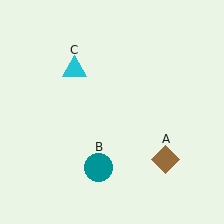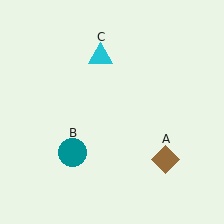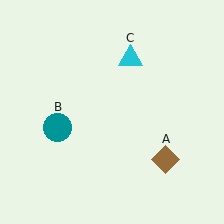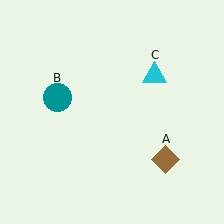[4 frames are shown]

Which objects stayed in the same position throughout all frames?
Brown diamond (object A) remained stationary.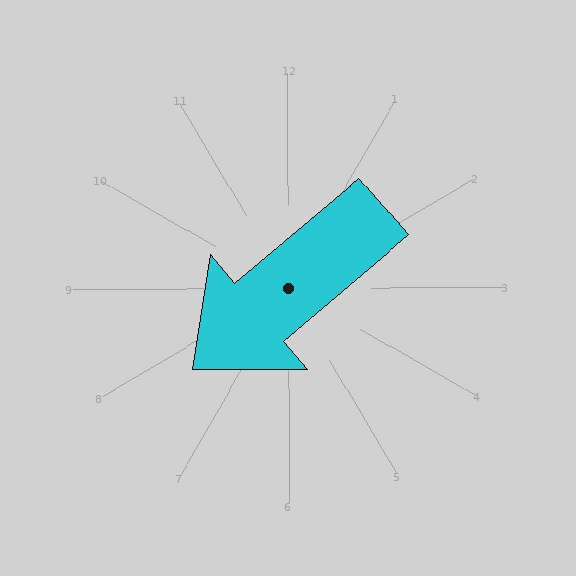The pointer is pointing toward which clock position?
Roughly 8 o'clock.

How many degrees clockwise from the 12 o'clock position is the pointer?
Approximately 230 degrees.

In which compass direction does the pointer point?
Southwest.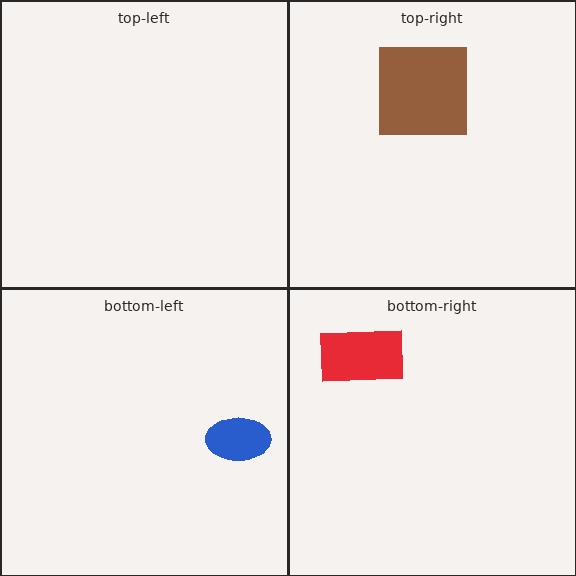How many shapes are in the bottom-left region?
1.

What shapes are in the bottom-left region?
The blue ellipse.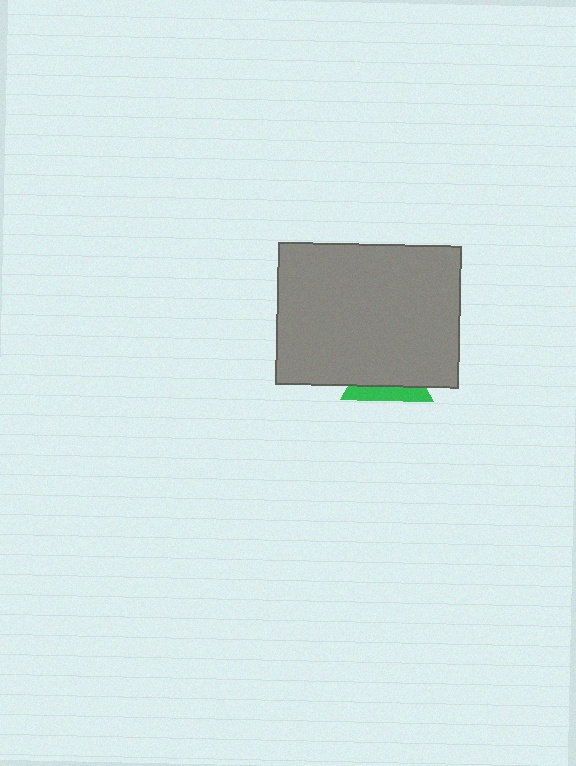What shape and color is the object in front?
The object in front is a gray rectangle.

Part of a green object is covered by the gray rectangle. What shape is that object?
It is a triangle.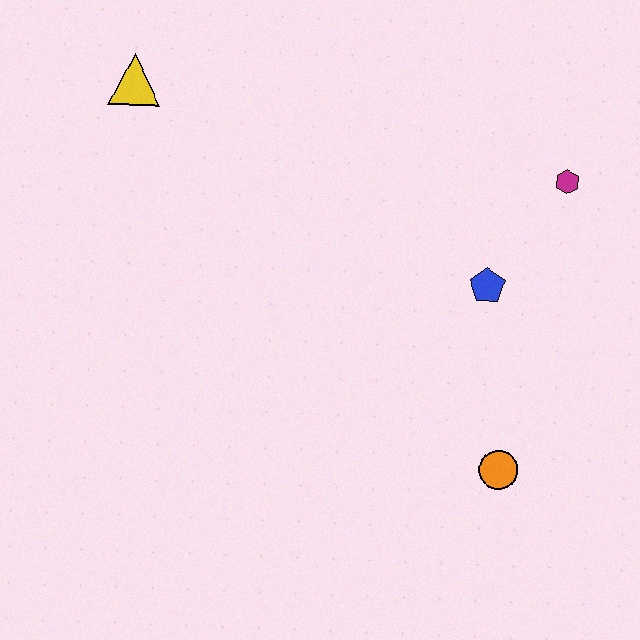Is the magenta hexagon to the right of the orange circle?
Yes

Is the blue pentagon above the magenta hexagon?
No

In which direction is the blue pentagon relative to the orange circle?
The blue pentagon is above the orange circle.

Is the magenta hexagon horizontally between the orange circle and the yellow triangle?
No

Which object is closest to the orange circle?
The blue pentagon is closest to the orange circle.